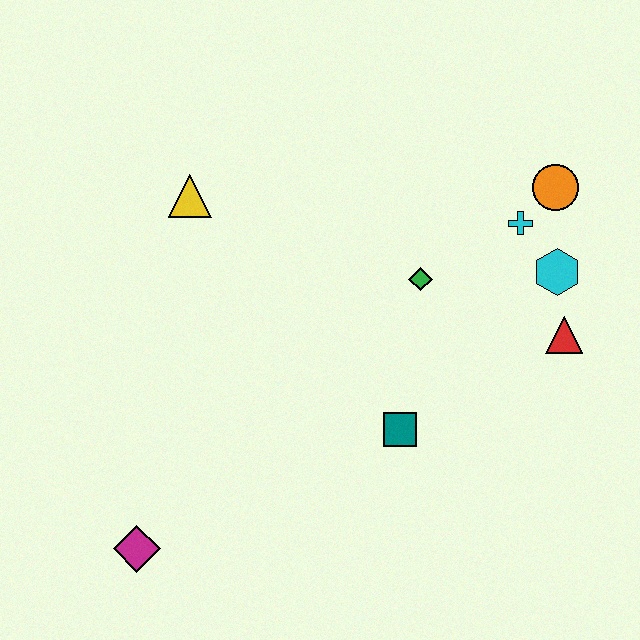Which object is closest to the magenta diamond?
The teal square is closest to the magenta diamond.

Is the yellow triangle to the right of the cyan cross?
No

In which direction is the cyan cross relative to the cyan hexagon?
The cyan cross is above the cyan hexagon.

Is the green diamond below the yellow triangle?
Yes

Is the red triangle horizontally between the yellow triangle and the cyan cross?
No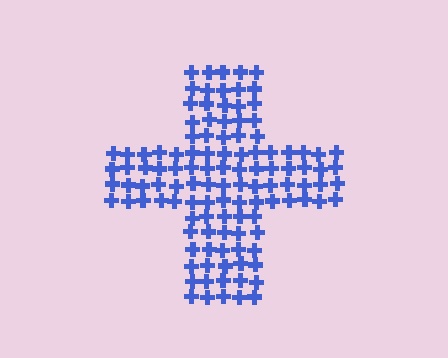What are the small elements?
The small elements are crosses.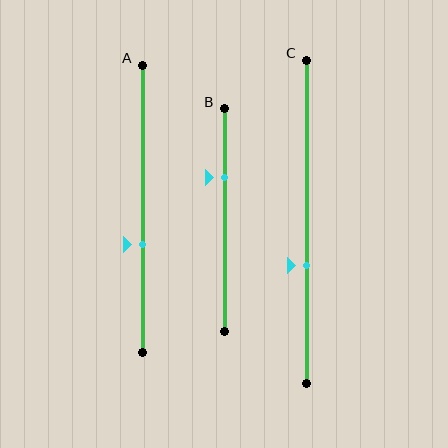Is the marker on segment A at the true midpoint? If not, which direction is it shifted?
No, the marker on segment A is shifted downward by about 12% of the segment length.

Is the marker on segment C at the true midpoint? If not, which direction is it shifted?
No, the marker on segment C is shifted downward by about 13% of the segment length.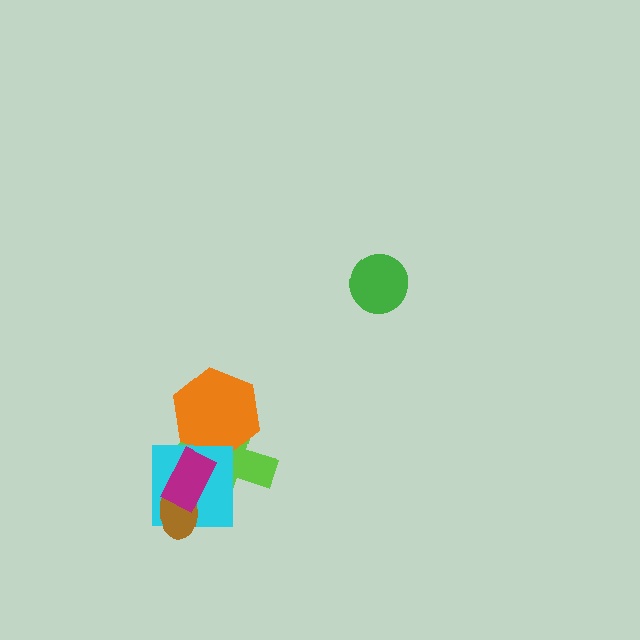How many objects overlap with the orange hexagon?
2 objects overlap with the orange hexagon.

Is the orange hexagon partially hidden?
Yes, it is partially covered by another shape.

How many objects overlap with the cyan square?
4 objects overlap with the cyan square.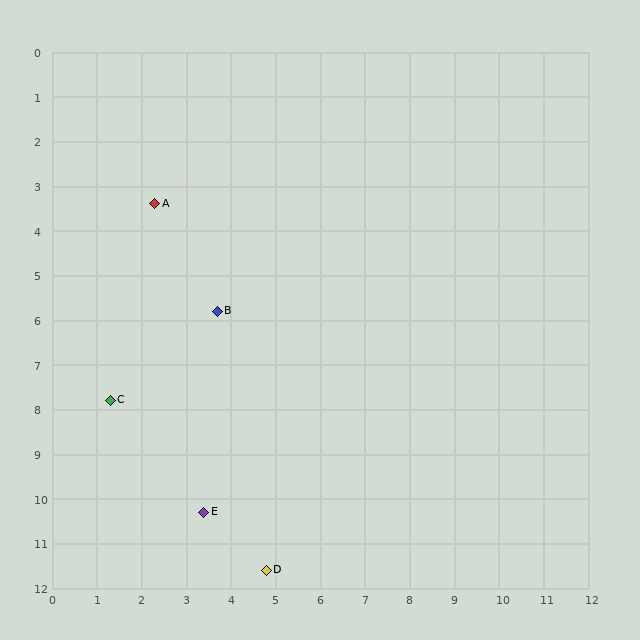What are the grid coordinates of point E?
Point E is at approximately (3.4, 10.3).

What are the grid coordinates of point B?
Point B is at approximately (3.7, 5.8).